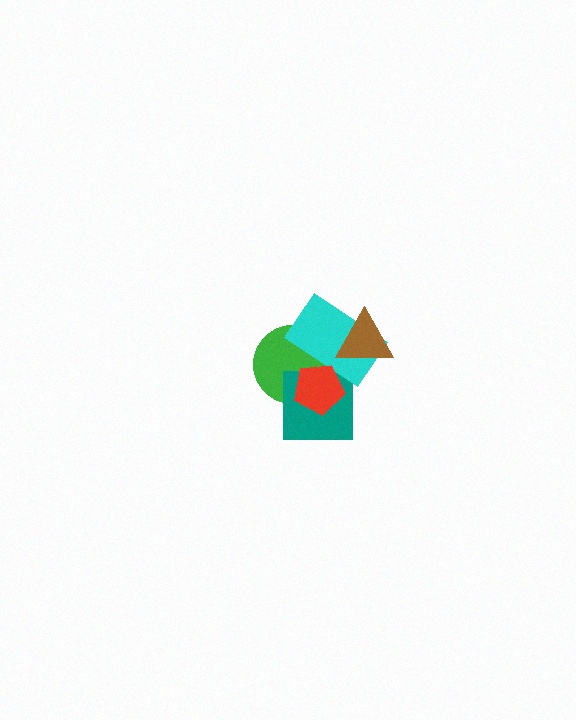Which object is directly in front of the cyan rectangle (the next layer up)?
The red pentagon is directly in front of the cyan rectangle.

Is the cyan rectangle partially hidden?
Yes, it is partially covered by another shape.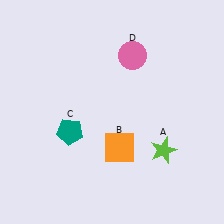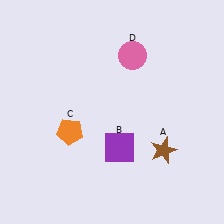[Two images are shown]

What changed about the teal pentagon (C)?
In Image 1, C is teal. In Image 2, it changed to orange.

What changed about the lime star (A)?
In Image 1, A is lime. In Image 2, it changed to brown.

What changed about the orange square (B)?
In Image 1, B is orange. In Image 2, it changed to purple.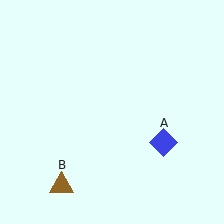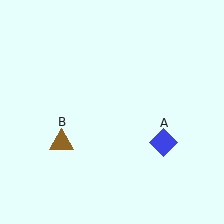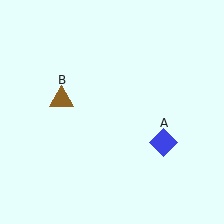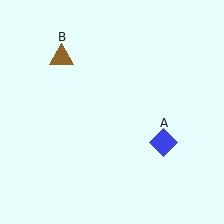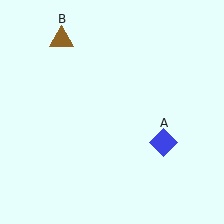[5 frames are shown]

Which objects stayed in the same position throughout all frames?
Blue diamond (object A) remained stationary.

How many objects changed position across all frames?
1 object changed position: brown triangle (object B).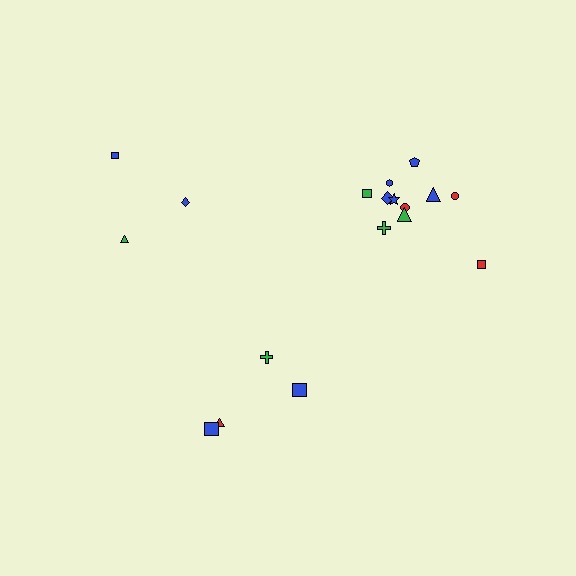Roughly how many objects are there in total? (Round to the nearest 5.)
Roughly 20 objects in total.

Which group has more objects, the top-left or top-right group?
The top-right group.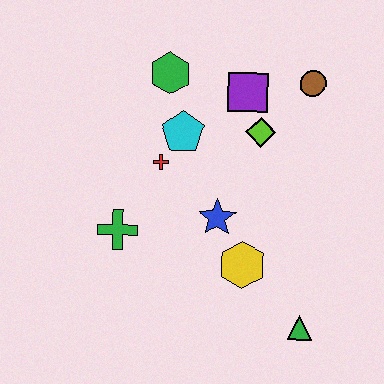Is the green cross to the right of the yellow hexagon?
No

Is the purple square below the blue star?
No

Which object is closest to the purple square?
The lime diamond is closest to the purple square.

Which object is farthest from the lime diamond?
The green triangle is farthest from the lime diamond.